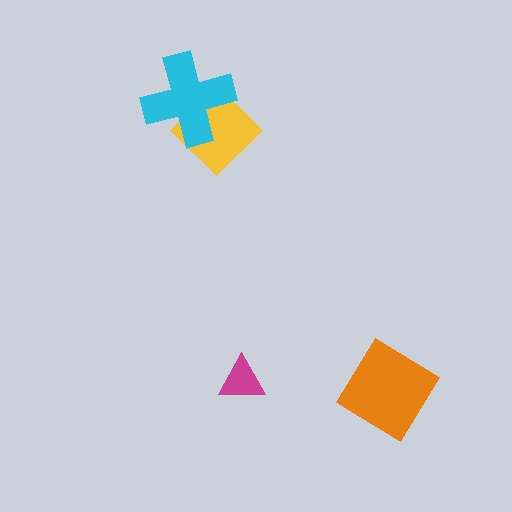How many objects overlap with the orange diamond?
0 objects overlap with the orange diamond.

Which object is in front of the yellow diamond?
The cyan cross is in front of the yellow diamond.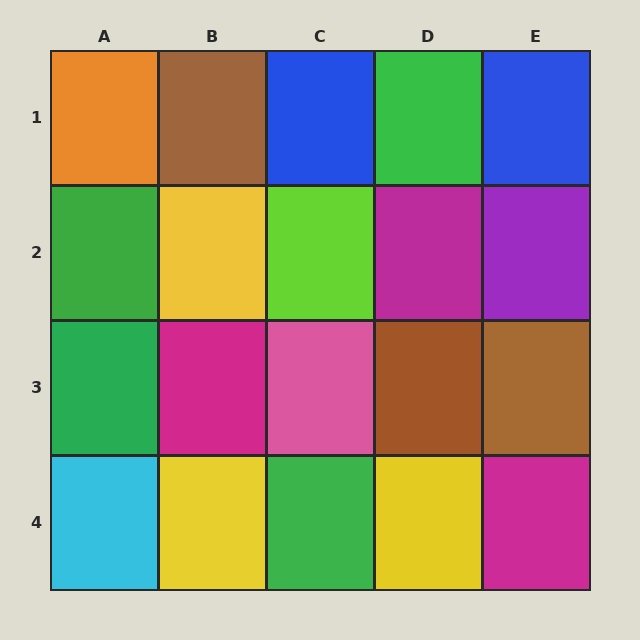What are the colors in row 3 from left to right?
Green, magenta, pink, brown, brown.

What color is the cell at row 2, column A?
Green.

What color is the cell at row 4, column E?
Magenta.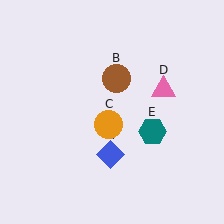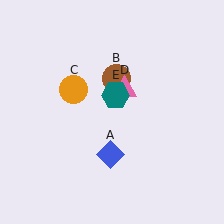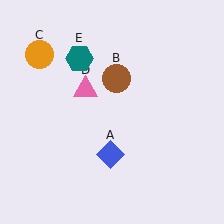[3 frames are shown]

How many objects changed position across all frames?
3 objects changed position: orange circle (object C), pink triangle (object D), teal hexagon (object E).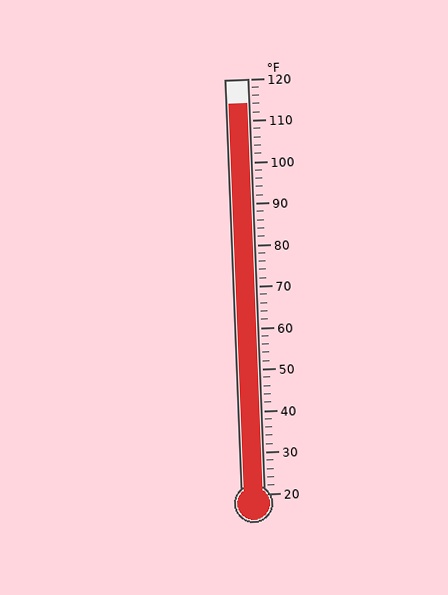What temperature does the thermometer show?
The thermometer shows approximately 114°F.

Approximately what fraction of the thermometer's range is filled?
The thermometer is filled to approximately 95% of its range.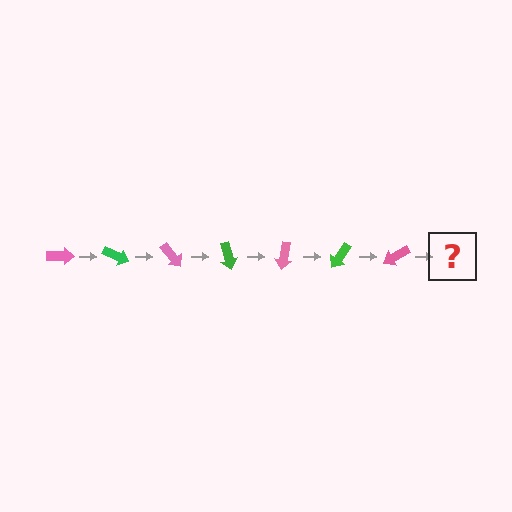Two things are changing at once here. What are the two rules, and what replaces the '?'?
The two rules are that it rotates 25 degrees each step and the color cycles through pink and green. The '?' should be a green arrow, rotated 175 degrees from the start.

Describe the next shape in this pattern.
It should be a green arrow, rotated 175 degrees from the start.